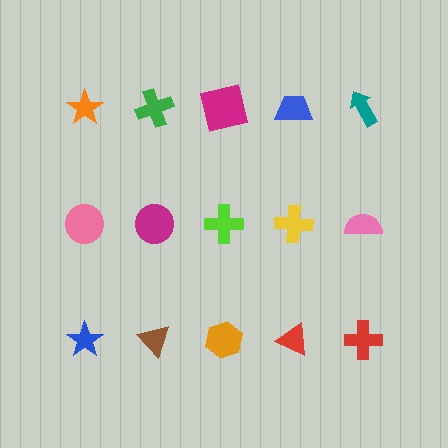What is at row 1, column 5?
A teal arrow.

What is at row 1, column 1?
An orange star.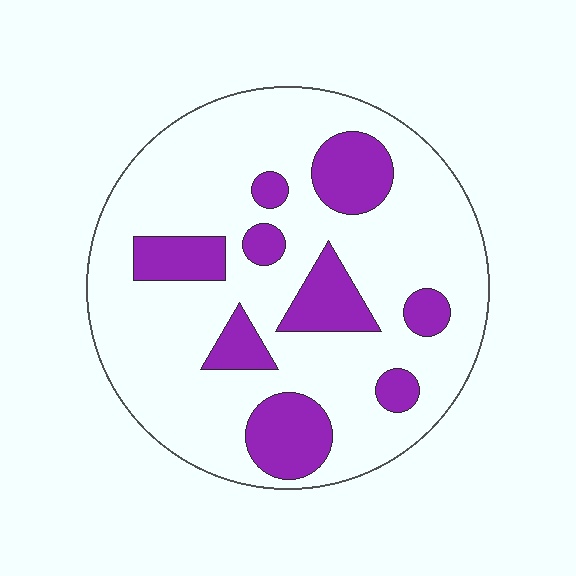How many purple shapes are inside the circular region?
9.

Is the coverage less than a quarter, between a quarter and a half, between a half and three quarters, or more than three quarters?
Less than a quarter.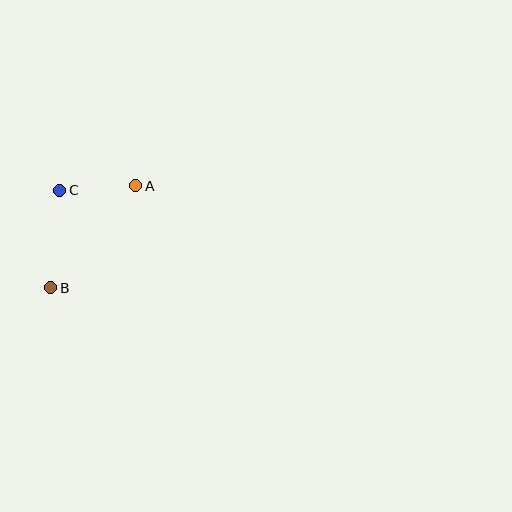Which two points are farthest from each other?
Points A and B are farthest from each other.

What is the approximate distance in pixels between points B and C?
The distance between B and C is approximately 98 pixels.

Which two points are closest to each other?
Points A and C are closest to each other.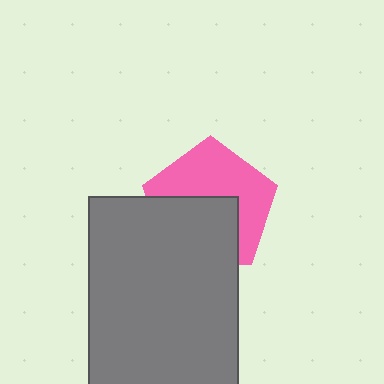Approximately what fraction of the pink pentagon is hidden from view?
Roughly 47% of the pink pentagon is hidden behind the gray rectangle.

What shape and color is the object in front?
The object in front is a gray rectangle.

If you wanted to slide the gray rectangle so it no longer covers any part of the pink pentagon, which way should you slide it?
Slide it down — that is the most direct way to separate the two shapes.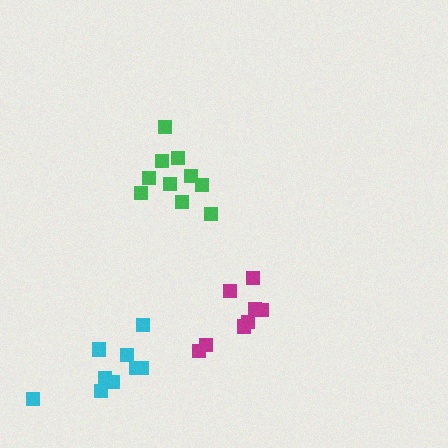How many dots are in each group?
Group 1: 8 dots, Group 2: 9 dots, Group 3: 10 dots (27 total).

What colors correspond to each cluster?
The clusters are colored: magenta, cyan, green.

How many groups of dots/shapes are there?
There are 3 groups.